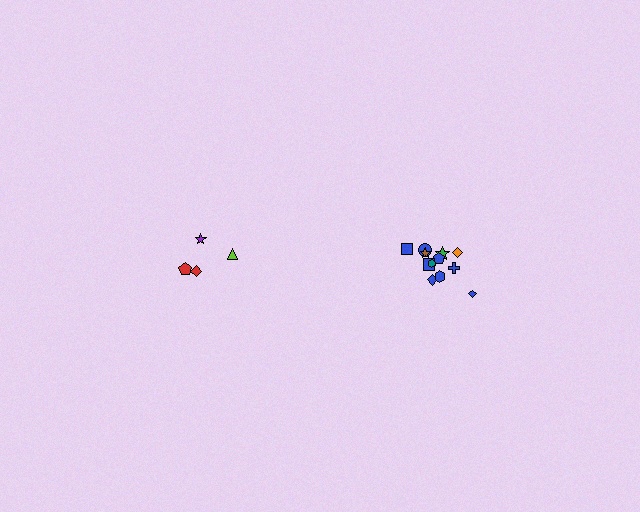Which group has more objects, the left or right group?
The right group.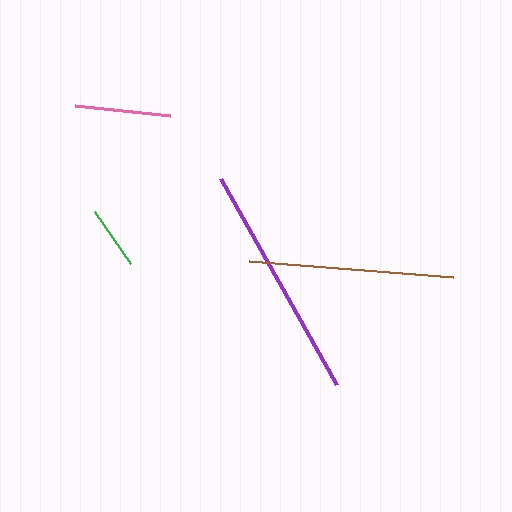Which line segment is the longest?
The purple line is the longest at approximately 236 pixels.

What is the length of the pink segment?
The pink segment is approximately 96 pixels long.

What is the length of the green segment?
The green segment is approximately 63 pixels long.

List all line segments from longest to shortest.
From longest to shortest: purple, brown, pink, green.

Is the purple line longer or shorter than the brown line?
The purple line is longer than the brown line.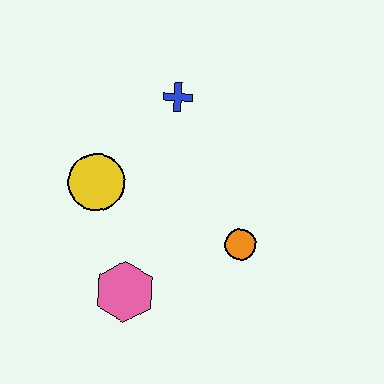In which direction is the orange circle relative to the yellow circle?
The orange circle is to the right of the yellow circle.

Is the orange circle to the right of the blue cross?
Yes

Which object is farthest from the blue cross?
The pink hexagon is farthest from the blue cross.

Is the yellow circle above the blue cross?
No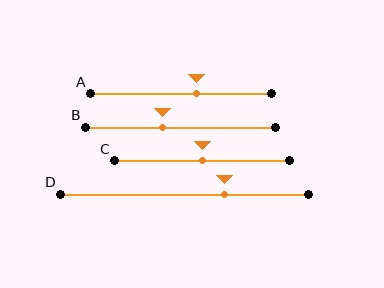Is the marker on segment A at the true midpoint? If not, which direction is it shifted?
No, the marker on segment A is shifted to the right by about 9% of the segment length.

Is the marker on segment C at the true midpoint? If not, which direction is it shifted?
Yes, the marker on segment C is at the true midpoint.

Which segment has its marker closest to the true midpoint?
Segment C has its marker closest to the true midpoint.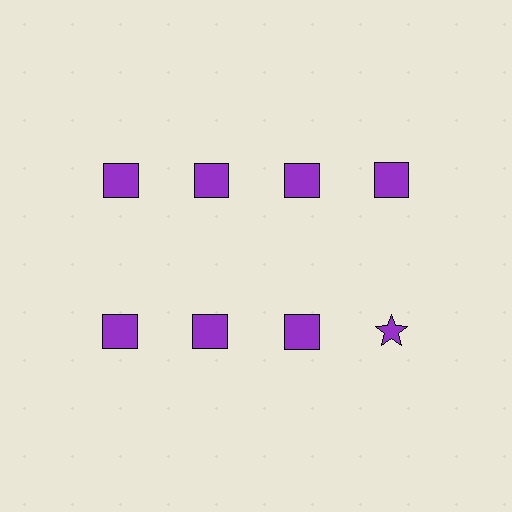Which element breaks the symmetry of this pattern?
The purple star in the second row, second from right column breaks the symmetry. All other shapes are purple squares.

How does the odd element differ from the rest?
It has a different shape: star instead of square.